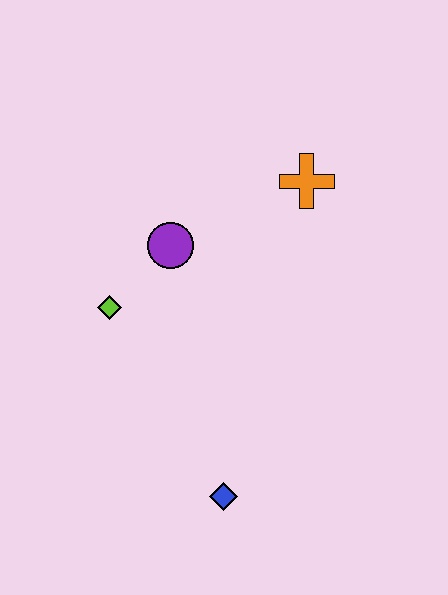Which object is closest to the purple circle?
The lime diamond is closest to the purple circle.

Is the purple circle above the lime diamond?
Yes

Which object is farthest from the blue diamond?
The orange cross is farthest from the blue diamond.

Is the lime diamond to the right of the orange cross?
No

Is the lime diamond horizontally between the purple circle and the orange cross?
No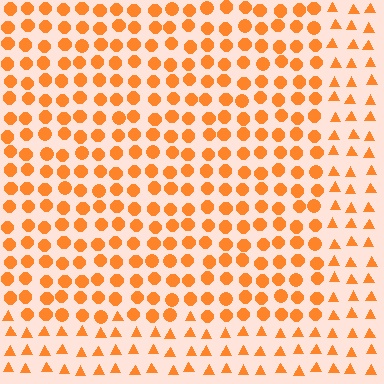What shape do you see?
I see a rectangle.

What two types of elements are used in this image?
The image uses circles inside the rectangle region and triangles outside it.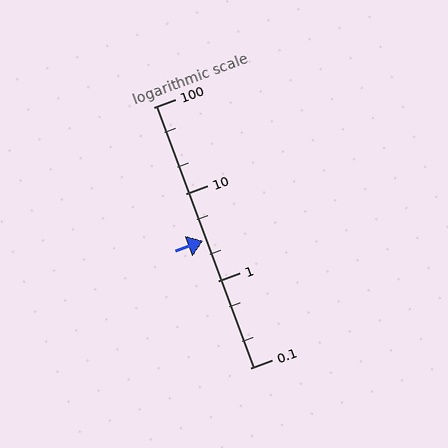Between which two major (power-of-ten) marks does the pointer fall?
The pointer is between 1 and 10.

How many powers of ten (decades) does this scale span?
The scale spans 3 decades, from 0.1 to 100.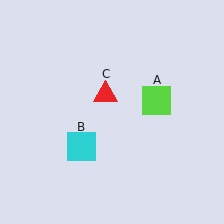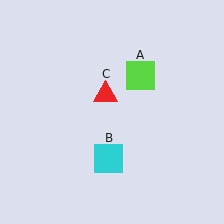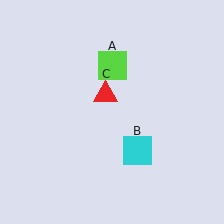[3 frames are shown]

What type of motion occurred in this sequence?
The lime square (object A), cyan square (object B) rotated counterclockwise around the center of the scene.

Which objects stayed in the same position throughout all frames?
Red triangle (object C) remained stationary.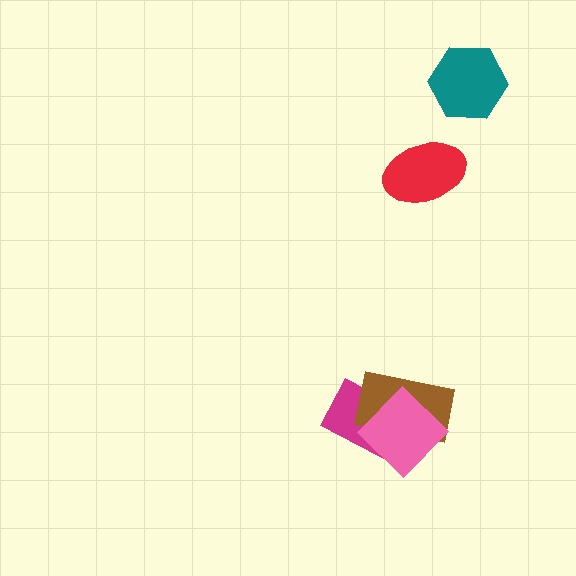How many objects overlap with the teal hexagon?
0 objects overlap with the teal hexagon.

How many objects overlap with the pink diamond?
2 objects overlap with the pink diamond.